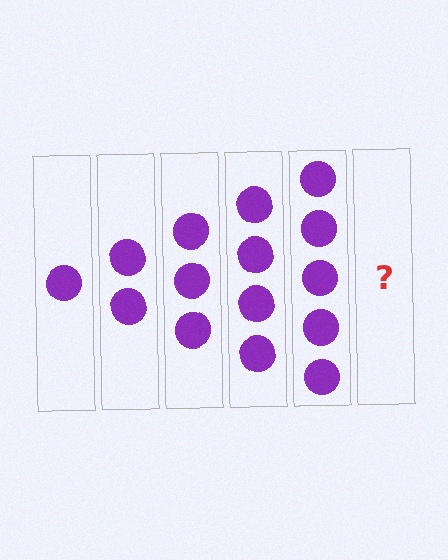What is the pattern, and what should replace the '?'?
The pattern is that each step adds one more circle. The '?' should be 6 circles.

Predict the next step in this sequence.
The next step is 6 circles.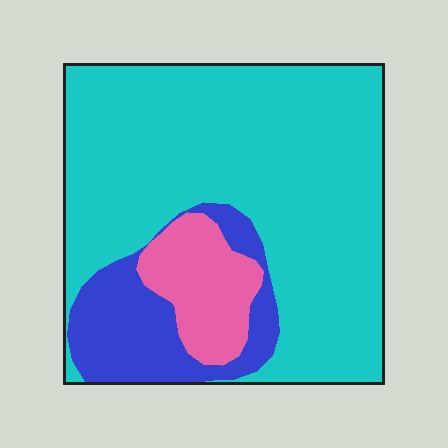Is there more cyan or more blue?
Cyan.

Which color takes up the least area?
Pink, at roughly 10%.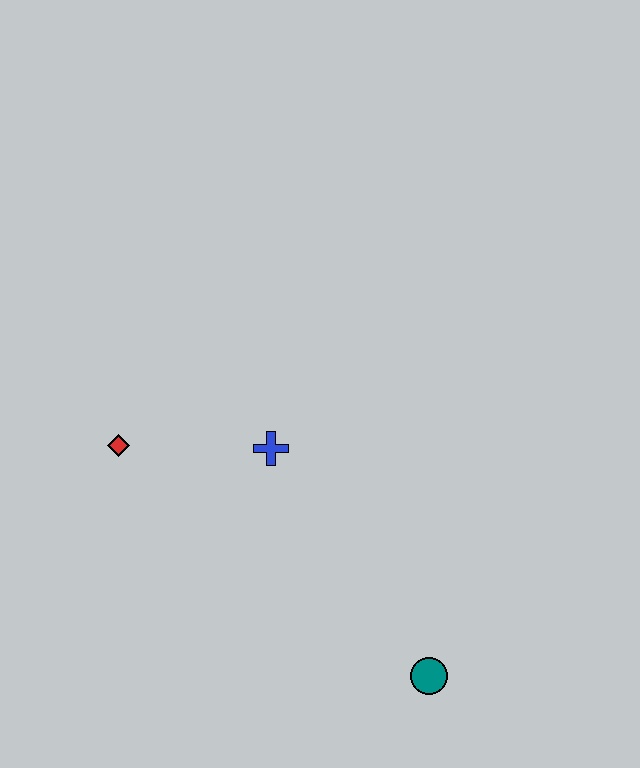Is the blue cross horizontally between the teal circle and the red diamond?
Yes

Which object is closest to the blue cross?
The red diamond is closest to the blue cross.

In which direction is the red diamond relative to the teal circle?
The red diamond is to the left of the teal circle.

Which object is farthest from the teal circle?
The red diamond is farthest from the teal circle.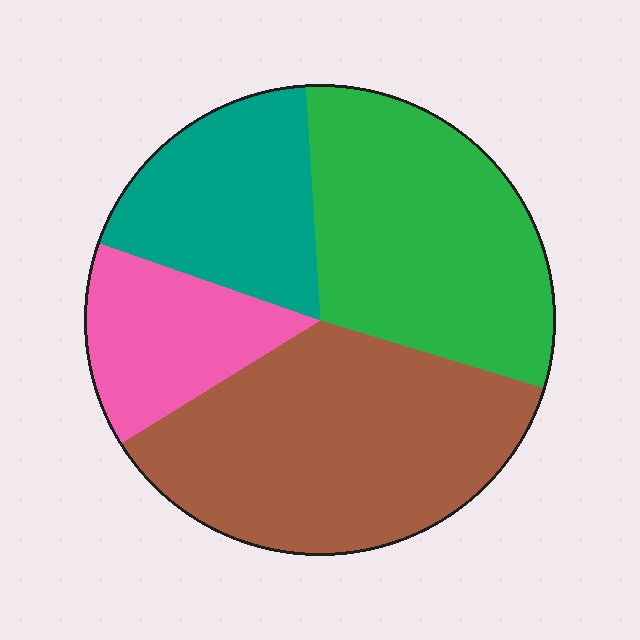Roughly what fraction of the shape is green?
Green covers around 30% of the shape.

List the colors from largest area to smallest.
From largest to smallest: brown, green, teal, pink.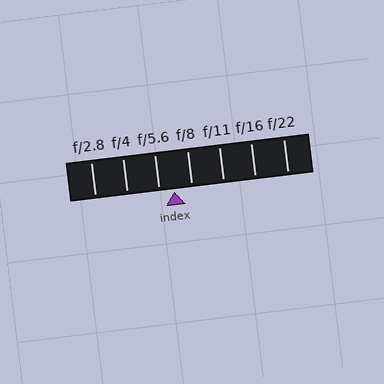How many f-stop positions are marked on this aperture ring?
There are 7 f-stop positions marked.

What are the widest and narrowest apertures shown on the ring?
The widest aperture shown is f/2.8 and the narrowest is f/22.